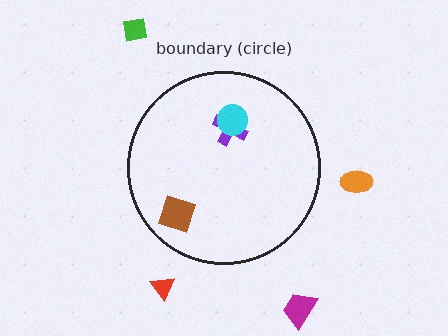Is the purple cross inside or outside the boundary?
Inside.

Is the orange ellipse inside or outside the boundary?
Outside.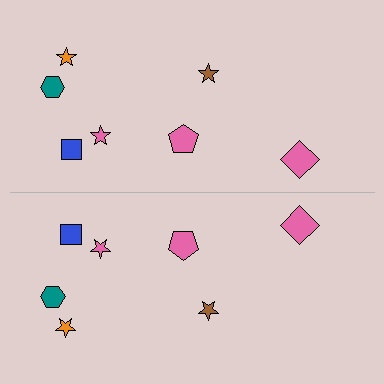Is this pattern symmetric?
Yes, this pattern has bilateral (reflection) symmetry.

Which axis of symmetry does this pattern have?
The pattern has a horizontal axis of symmetry running through the center of the image.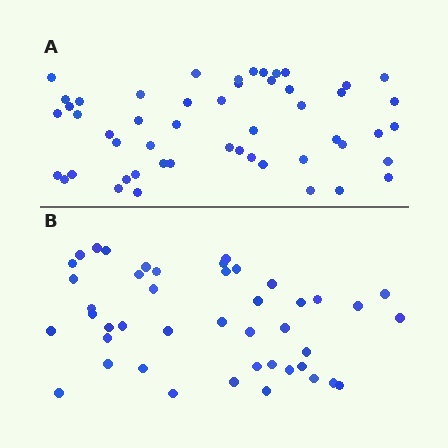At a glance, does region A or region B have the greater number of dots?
Region A (the top region) has more dots.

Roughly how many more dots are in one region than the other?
Region A has roughly 8 or so more dots than region B.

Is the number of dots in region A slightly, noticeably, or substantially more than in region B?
Region A has only slightly more — the two regions are fairly close. The ratio is roughly 1.2 to 1.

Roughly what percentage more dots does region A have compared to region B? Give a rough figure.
About 15% more.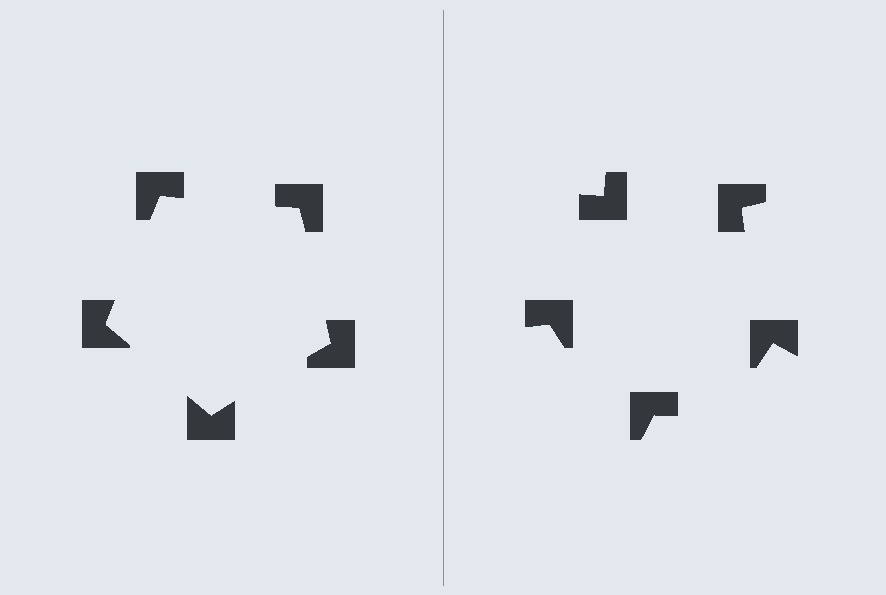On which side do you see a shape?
An illusory pentagon appears on the left side. On the right side the wedge cuts are rotated, so no coherent shape forms.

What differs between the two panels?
The notched squares are positioned identically on both sides; only the wedge orientations differ. On the left they align to a pentagon; on the right they are misaligned.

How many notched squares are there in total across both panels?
10 — 5 on each side.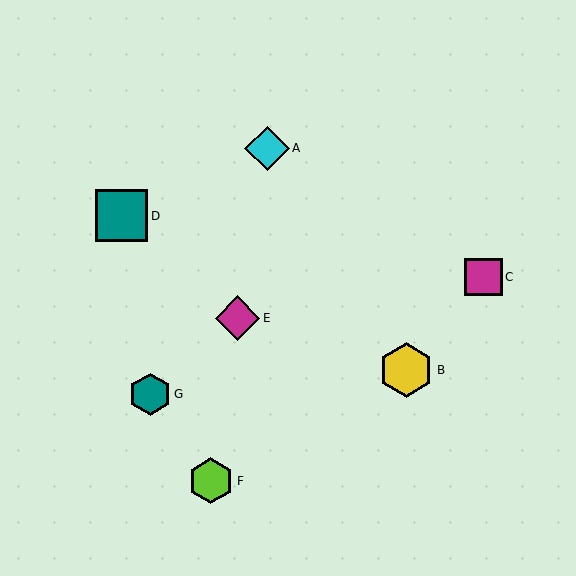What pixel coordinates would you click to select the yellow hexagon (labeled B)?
Click at (406, 370) to select the yellow hexagon B.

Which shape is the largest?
The yellow hexagon (labeled B) is the largest.